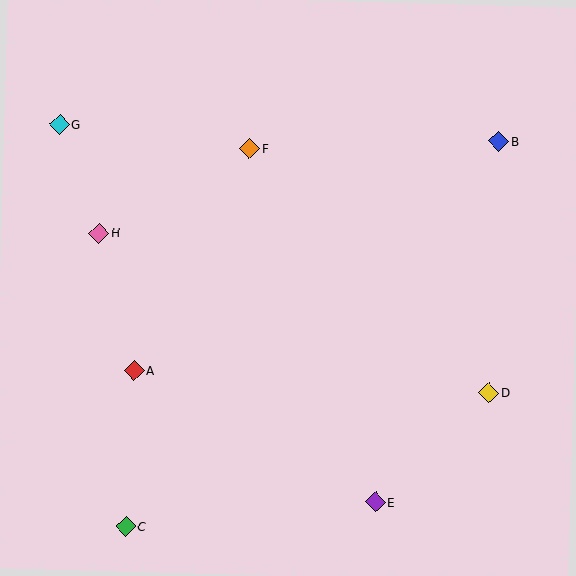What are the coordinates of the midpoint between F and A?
The midpoint between F and A is at (192, 260).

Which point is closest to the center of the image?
Point F at (250, 149) is closest to the center.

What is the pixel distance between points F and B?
The distance between F and B is 249 pixels.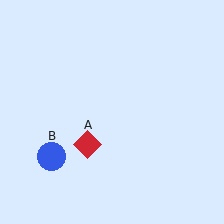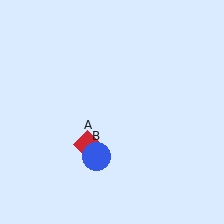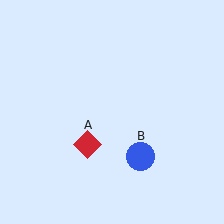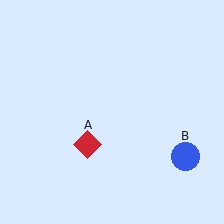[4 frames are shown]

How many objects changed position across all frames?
1 object changed position: blue circle (object B).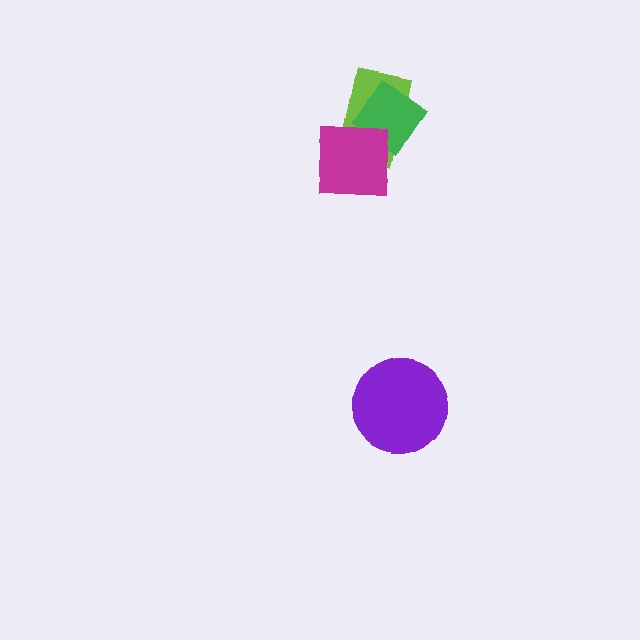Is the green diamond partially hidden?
Yes, it is partially covered by another shape.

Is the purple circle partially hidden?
No, no other shape covers it.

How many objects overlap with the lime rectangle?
2 objects overlap with the lime rectangle.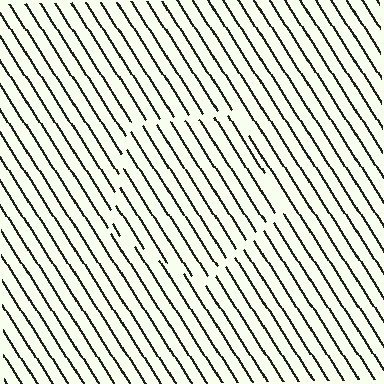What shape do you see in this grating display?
An illusory pentagon. The interior of the shape contains the same grating, shifted by half a period — the contour is defined by the phase discontinuity where line-ends from the inner and outer gratings abut.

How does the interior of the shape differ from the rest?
The interior of the shape contains the same grating, shifted by half a period — the contour is defined by the phase discontinuity where line-ends from the inner and outer gratings abut.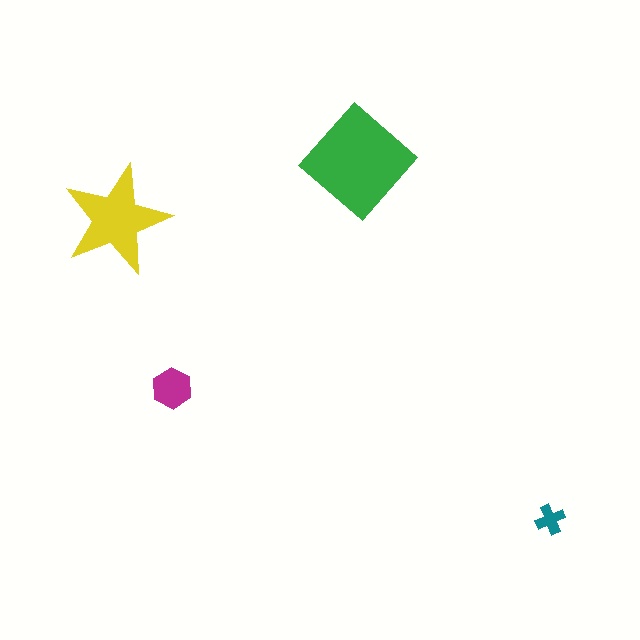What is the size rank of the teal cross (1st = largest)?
4th.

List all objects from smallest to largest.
The teal cross, the magenta hexagon, the yellow star, the green diamond.